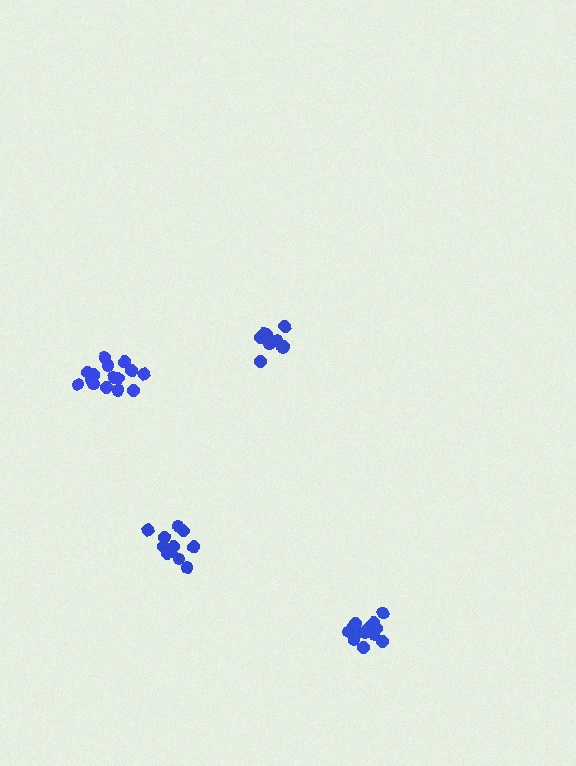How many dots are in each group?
Group 1: 15 dots, Group 2: 10 dots, Group 3: 11 dots, Group 4: 15 dots (51 total).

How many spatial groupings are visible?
There are 4 spatial groupings.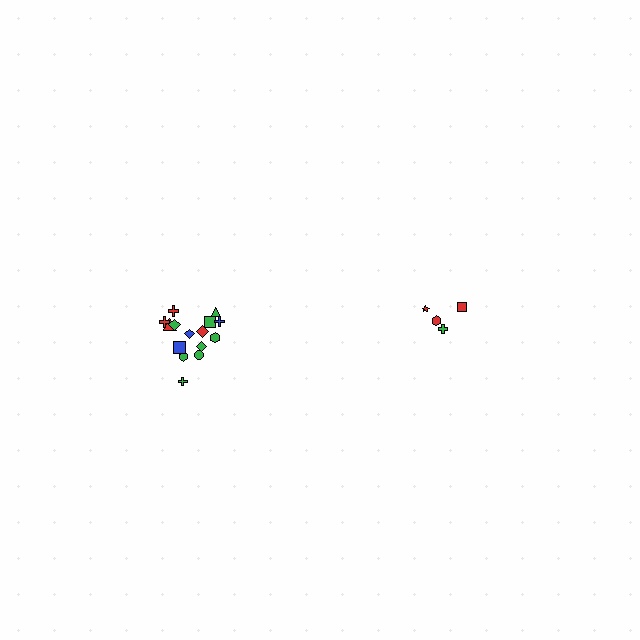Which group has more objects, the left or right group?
The left group.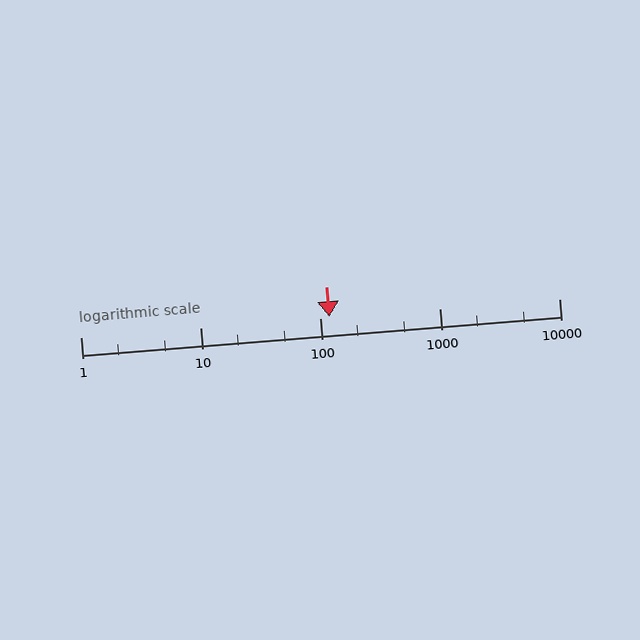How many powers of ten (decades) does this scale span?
The scale spans 4 decades, from 1 to 10000.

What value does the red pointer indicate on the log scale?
The pointer indicates approximately 120.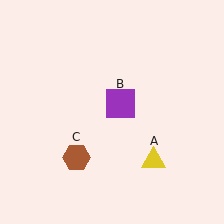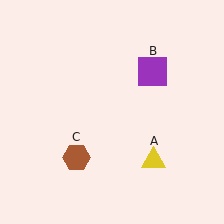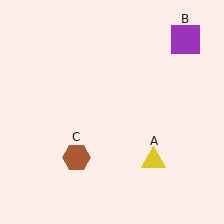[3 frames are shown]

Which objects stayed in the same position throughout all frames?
Yellow triangle (object A) and brown hexagon (object C) remained stationary.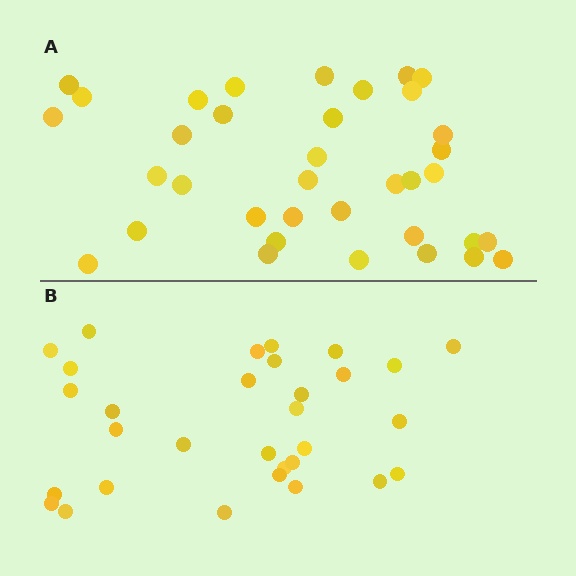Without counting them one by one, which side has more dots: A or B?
Region A (the top region) has more dots.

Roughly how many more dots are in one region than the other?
Region A has about 5 more dots than region B.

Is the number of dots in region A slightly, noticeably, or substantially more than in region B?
Region A has only slightly more — the two regions are fairly close. The ratio is roughly 1.2 to 1.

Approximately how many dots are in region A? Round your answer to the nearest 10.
About 40 dots. (The exact count is 36, which rounds to 40.)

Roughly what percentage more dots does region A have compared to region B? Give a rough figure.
About 15% more.